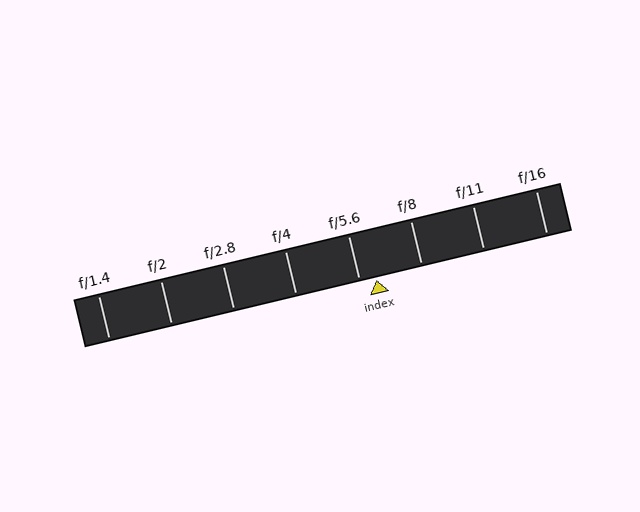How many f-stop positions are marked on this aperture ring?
There are 8 f-stop positions marked.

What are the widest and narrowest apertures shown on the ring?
The widest aperture shown is f/1.4 and the narrowest is f/16.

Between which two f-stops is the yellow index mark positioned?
The index mark is between f/5.6 and f/8.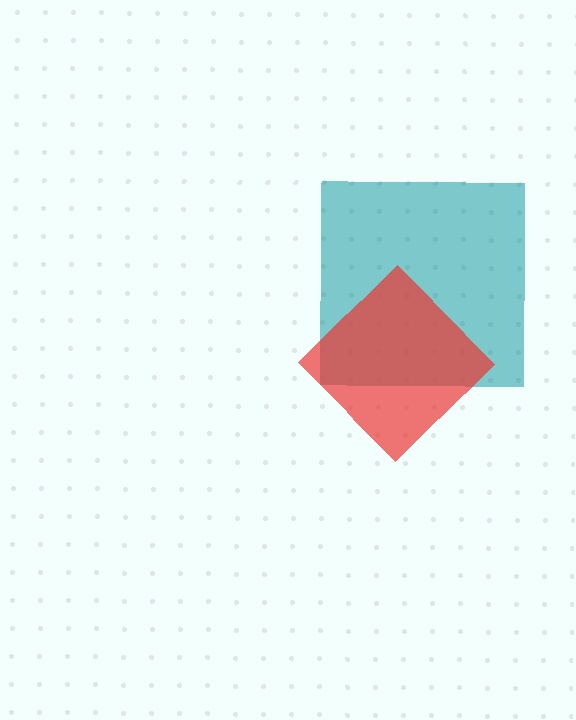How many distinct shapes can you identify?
There are 2 distinct shapes: a teal square, a red diamond.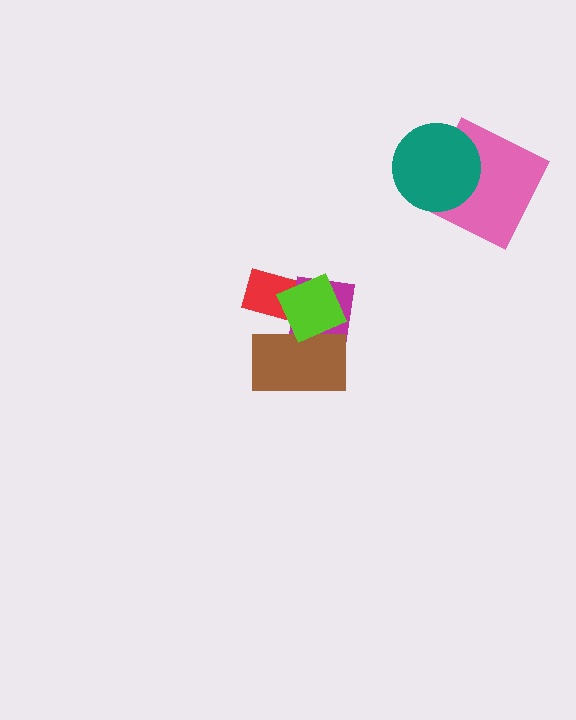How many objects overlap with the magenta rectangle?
3 objects overlap with the magenta rectangle.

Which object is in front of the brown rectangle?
The lime diamond is in front of the brown rectangle.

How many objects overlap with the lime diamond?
3 objects overlap with the lime diamond.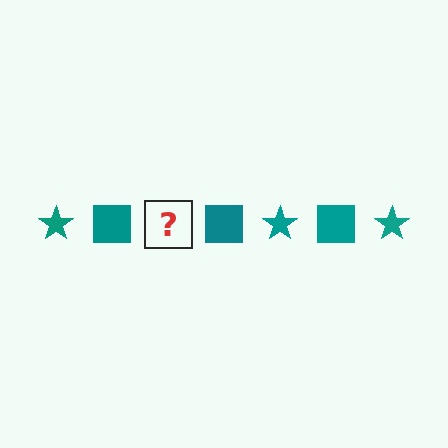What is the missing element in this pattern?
The missing element is a teal star.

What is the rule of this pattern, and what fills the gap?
The rule is that the pattern cycles through star, square shapes in teal. The gap should be filled with a teal star.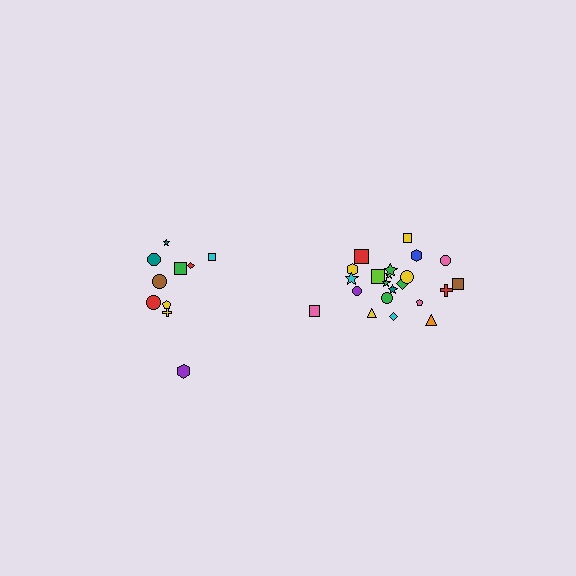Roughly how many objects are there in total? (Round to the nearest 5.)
Roughly 30 objects in total.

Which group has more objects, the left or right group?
The right group.